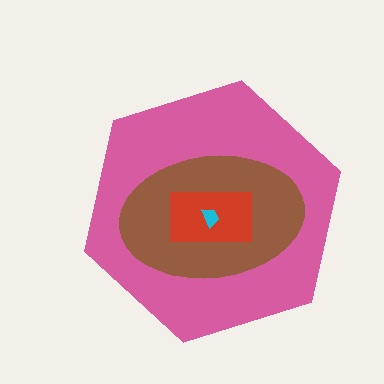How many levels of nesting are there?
4.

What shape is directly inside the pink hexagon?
The brown ellipse.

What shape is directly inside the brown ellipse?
The red rectangle.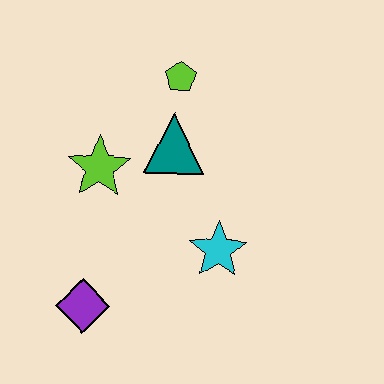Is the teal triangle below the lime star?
No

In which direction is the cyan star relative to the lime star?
The cyan star is to the right of the lime star.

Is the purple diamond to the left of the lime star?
Yes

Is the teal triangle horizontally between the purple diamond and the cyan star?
Yes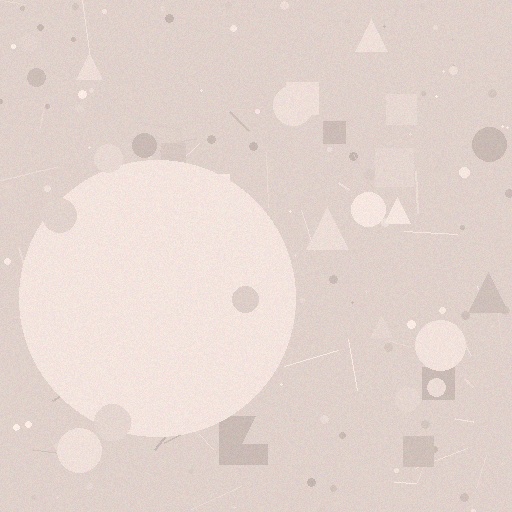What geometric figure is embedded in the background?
A circle is embedded in the background.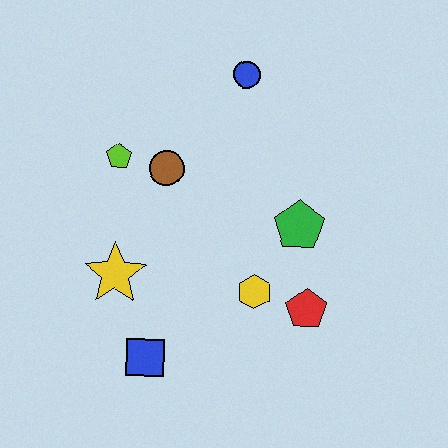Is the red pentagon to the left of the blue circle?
No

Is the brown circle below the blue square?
No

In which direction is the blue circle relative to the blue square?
The blue circle is above the blue square.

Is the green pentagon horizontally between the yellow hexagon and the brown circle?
No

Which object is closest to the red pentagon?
The yellow hexagon is closest to the red pentagon.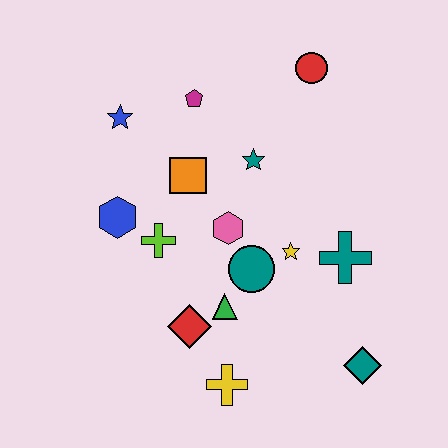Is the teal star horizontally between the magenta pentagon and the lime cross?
No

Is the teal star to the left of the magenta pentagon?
No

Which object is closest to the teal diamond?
The teal cross is closest to the teal diamond.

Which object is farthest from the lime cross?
The teal diamond is farthest from the lime cross.